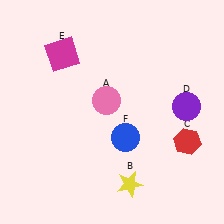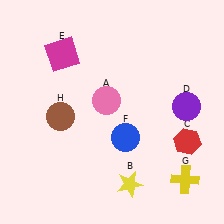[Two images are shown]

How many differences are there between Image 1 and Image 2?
There are 2 differences between the two images.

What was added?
A yellow cross (G), a brown circle (H) were added in Image 2.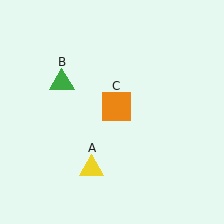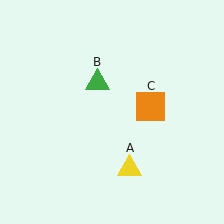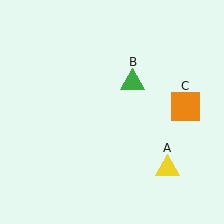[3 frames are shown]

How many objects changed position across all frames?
3 objects changed position: yellow triangle (object A), green triangle (object B), orange square (object C).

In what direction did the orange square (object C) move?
The orange square (object C) moved right.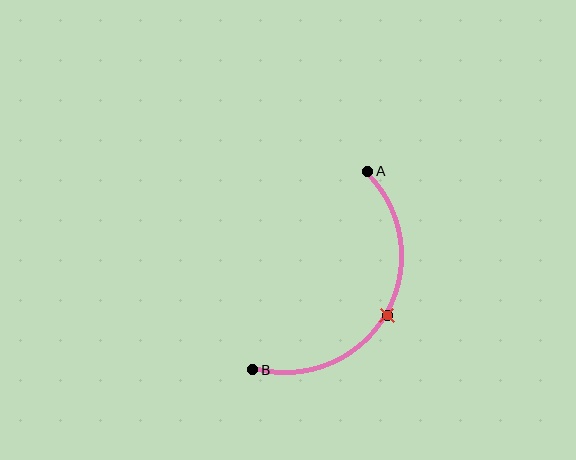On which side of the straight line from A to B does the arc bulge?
The arc bulges to the right of the straight line connecting A and B.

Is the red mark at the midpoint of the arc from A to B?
Yes. The red mark lies on the arc at equal arc-length from both A and B — it is the arc midpoint.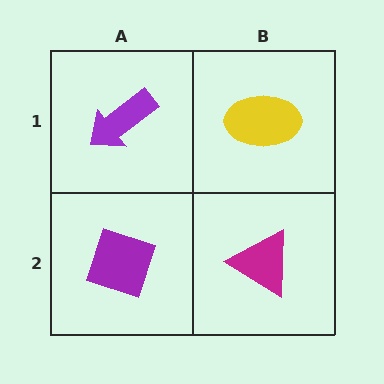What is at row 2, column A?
A purple diamond.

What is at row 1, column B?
A yellow ellipse.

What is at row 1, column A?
A purple arrow.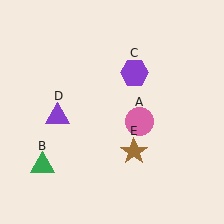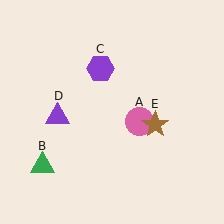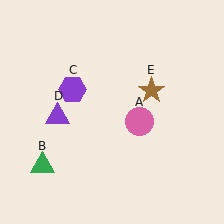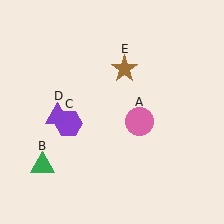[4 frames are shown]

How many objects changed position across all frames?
2 objects changed position: purple hexagon (object C), brown star (object E).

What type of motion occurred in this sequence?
The purple hexagon (object C), brown star (object E) rotated counterclockwise around the center of the scene.